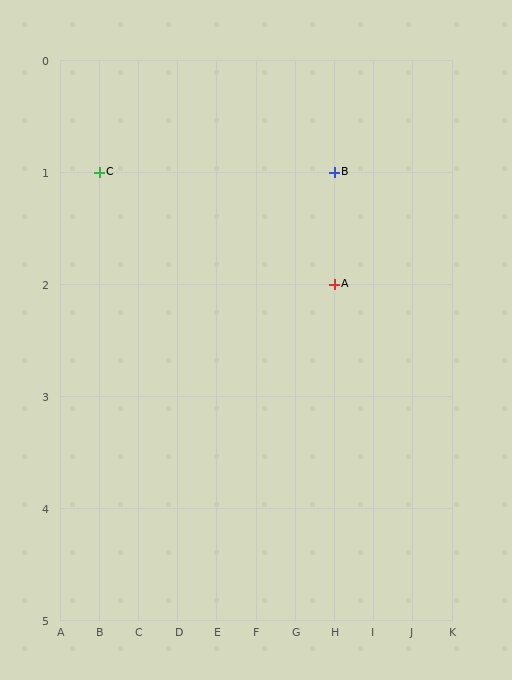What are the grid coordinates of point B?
Point B is at grid coordinates (H, 1).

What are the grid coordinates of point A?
Point A is at grid coordinates (H, 2).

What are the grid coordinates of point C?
Point C is at grid coordinates (B, 1).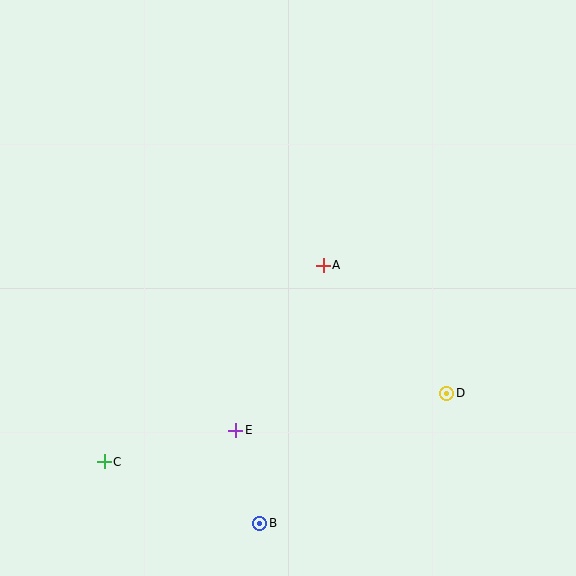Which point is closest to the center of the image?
Point A at (323, 265) is closest to the center.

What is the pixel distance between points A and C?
The distance between A and C is 294 pixels.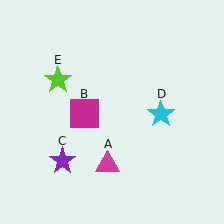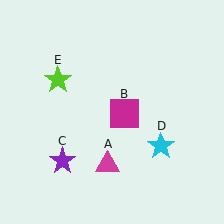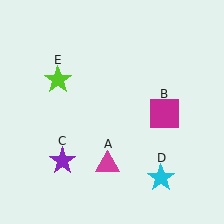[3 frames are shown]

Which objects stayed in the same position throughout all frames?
Magenta triangle (object A) and purple star (object C) and lime star (object E) remained stationary.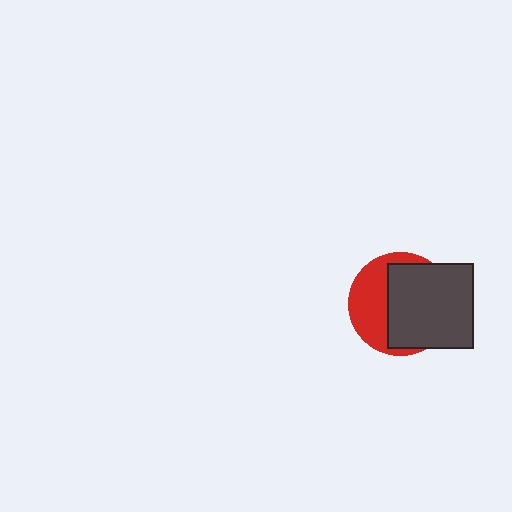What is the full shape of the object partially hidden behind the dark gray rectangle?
The partially hidden object is a red circle.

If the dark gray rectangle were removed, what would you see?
You would see the complete red circle.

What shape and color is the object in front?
The object in front is a dark gray rectangle.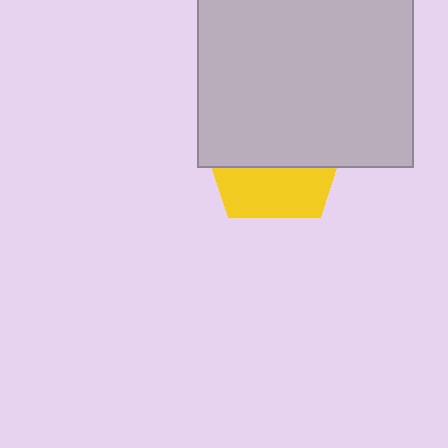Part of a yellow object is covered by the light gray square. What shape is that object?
It is a pentagon.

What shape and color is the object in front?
The object in front is a light gray square.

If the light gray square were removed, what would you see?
You would see the complete yellow pentagon.